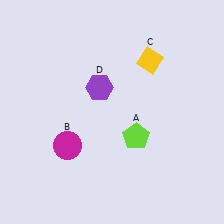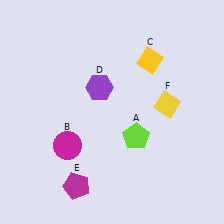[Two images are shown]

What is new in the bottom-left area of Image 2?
A magenta pentagon (E) was added in the bottom-left area of Image 2.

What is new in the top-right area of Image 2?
A yellow diamond (F) was added in the top-right area of Image 2.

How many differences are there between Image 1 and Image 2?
There are 2 differences between the two images.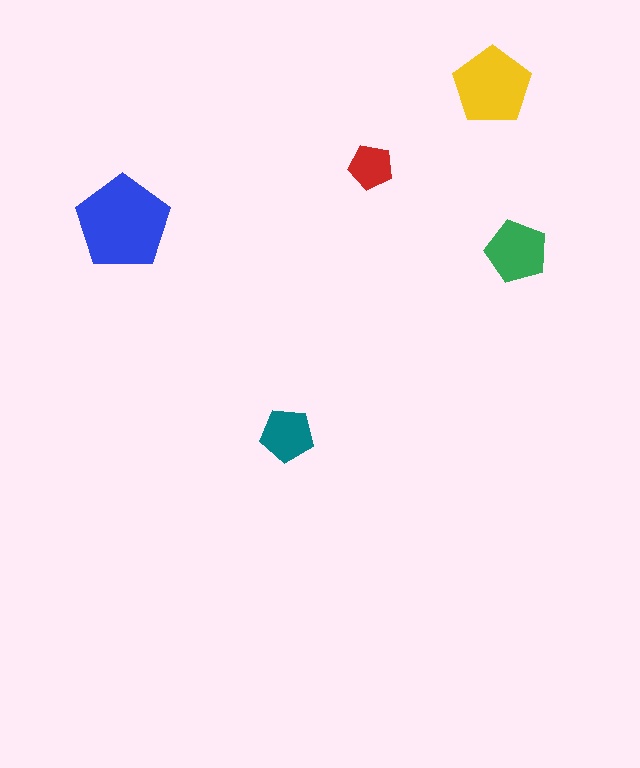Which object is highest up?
The yellow pentagon is topmost.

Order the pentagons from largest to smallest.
the blue one, the yellow one, the green one, the teal one, the red one.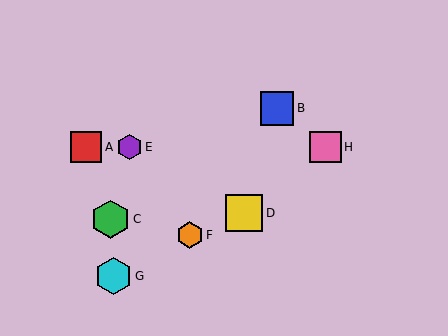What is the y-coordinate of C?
Object C is at y≈219.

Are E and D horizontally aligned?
No, E is at y≈147 and D is at y≈213.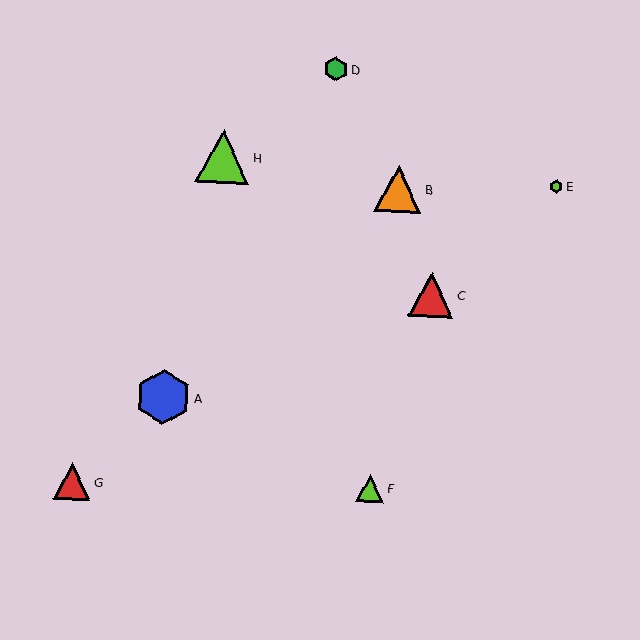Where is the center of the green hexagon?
The center of the green hexagon is at (336, 69).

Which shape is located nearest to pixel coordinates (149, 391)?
The blue hexagon (labeled A) at (163, 397) is nearest to that location.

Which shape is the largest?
The blue hexagon (labeled A) is the largest.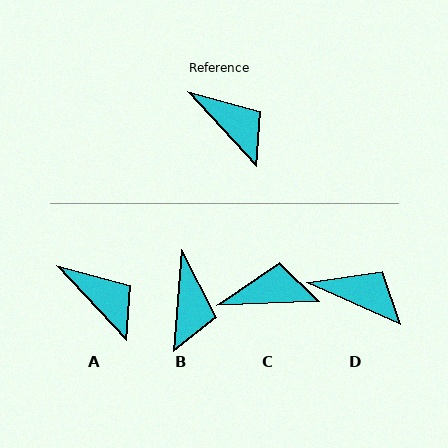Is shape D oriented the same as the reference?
No, it is off by about 23 degrees.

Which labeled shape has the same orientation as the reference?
A.